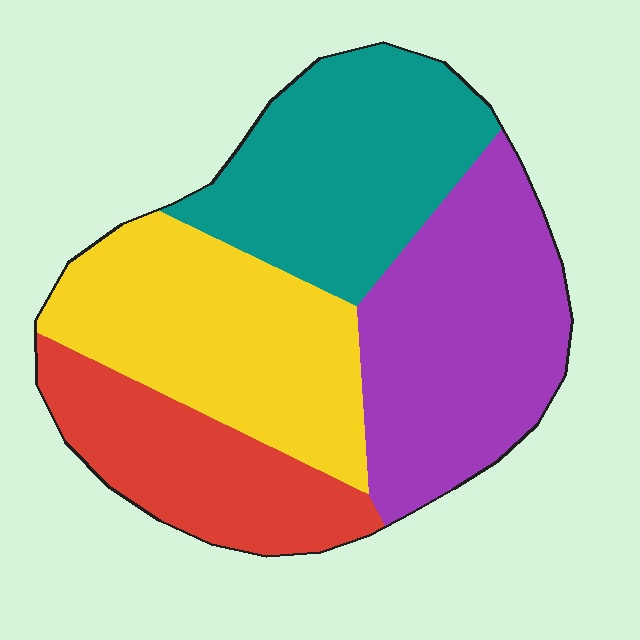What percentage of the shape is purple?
Purple takes up about one quarter (1/4) of the shape.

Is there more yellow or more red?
Yellow.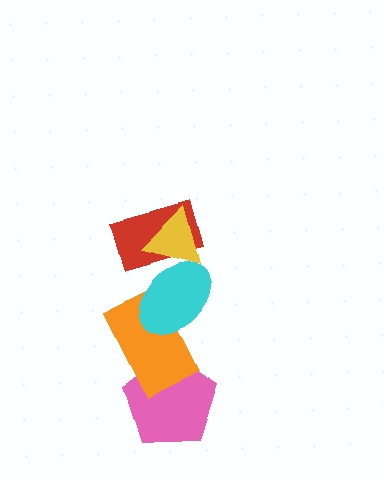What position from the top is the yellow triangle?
The yellow triangle is 1st from the top.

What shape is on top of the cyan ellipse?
The red rectangle is on top of the cyan ellipse.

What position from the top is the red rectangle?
The red rectangle is 2nd from the top.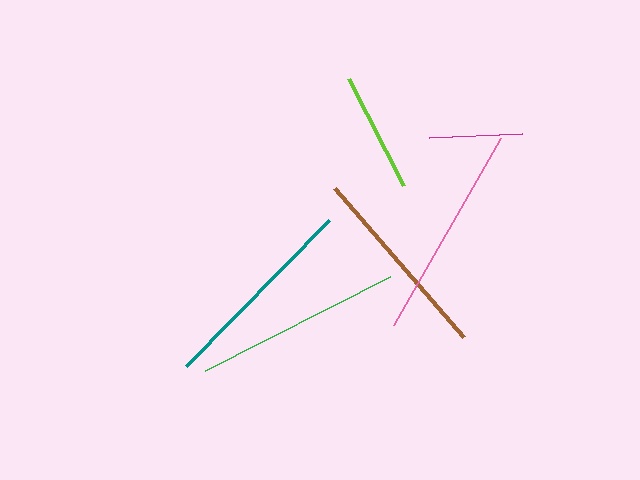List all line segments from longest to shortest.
From longest to shortest: pink, green, teal, brown, lime, magenta.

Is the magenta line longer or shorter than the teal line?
The teal line is longer than the magenta line.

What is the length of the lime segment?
The lime segment is approximately 119 pixels long.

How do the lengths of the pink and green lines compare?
The pink and green lines are approximately the same length.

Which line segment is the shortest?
The magenta line is the shortest at approximately 93 pixels.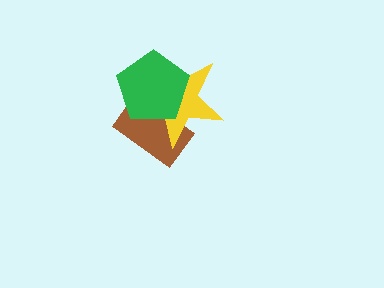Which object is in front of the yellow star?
The green pentagon is in front of the yellow star.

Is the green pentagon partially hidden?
No, no other shape covers it.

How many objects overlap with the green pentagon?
2 objects overlap with the green pentagon.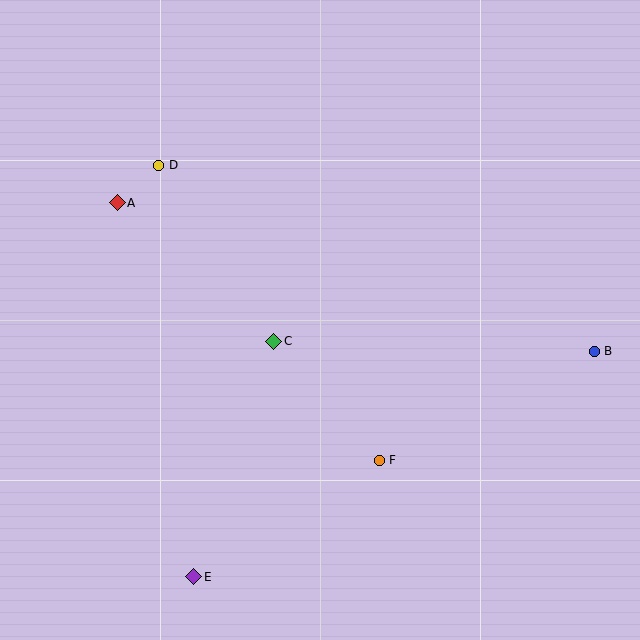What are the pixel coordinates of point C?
Point C is at (274, 341).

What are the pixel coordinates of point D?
Point D is at (159, 165).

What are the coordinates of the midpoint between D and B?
The midpoint between D and B is at (376, 258).